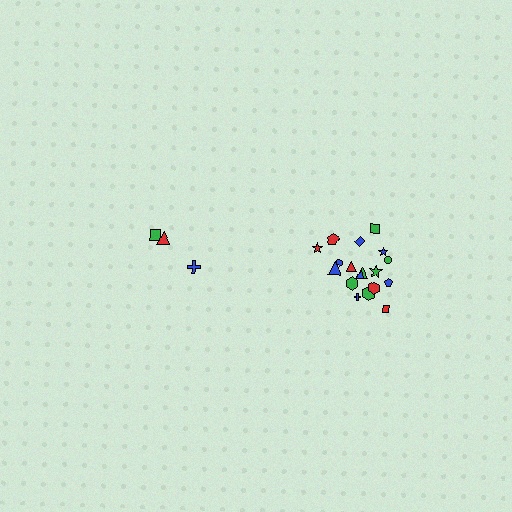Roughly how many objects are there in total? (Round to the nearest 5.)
Roughly 20 objects in total.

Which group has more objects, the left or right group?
The right group.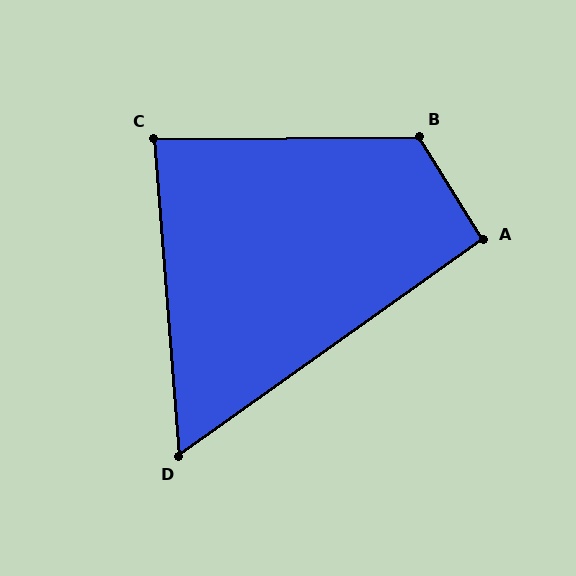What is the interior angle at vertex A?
Approximately 94 degrees (approximately right).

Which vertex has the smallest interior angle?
D, at approximately 59 degrees.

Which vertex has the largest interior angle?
B, at approximately 121 degrees.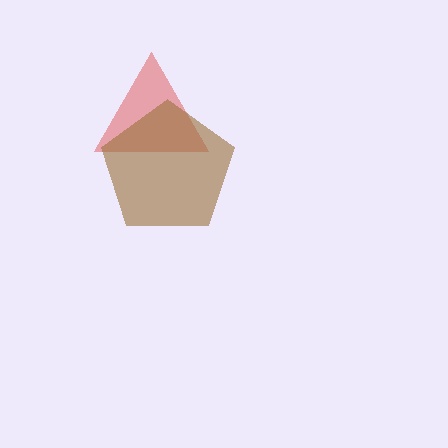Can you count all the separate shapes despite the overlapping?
Yes, there are 2 separate shapes.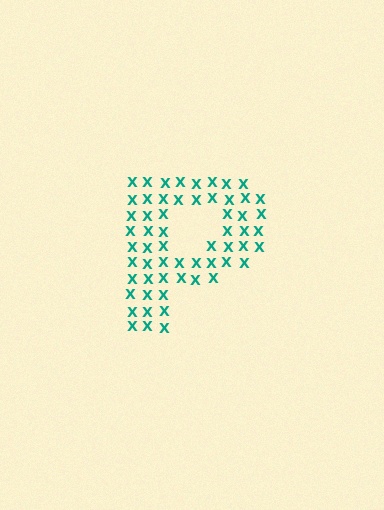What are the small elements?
The small elements are letter X's.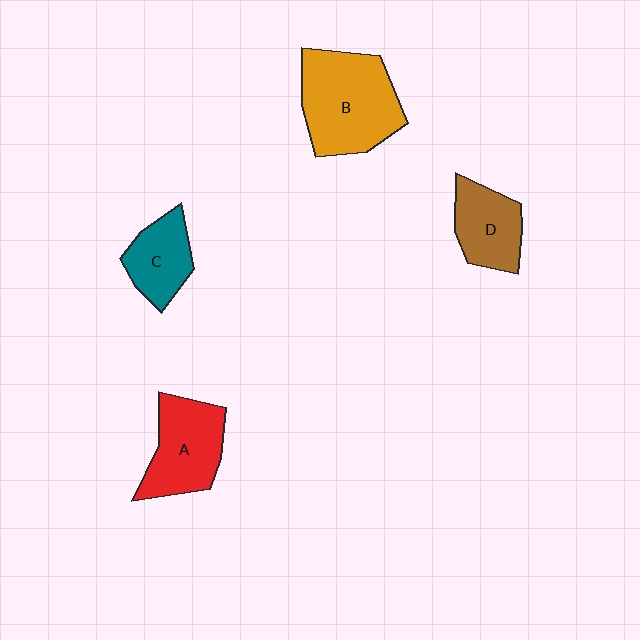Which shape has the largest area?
Shape B (orange).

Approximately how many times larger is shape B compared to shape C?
Approximately 1.9 times.